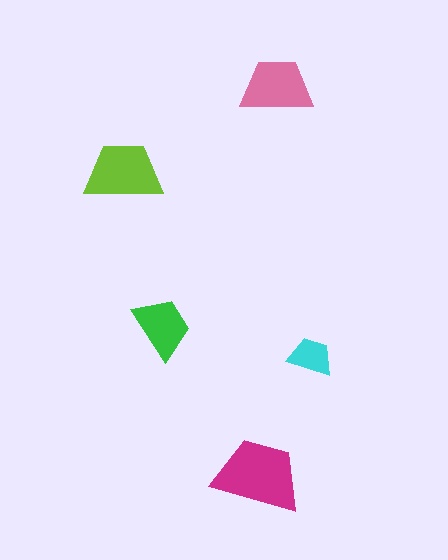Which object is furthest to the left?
The lime trapezoid is leftmost.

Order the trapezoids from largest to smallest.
the magenta one, the lime one, the pink one, the green one, the cyan one.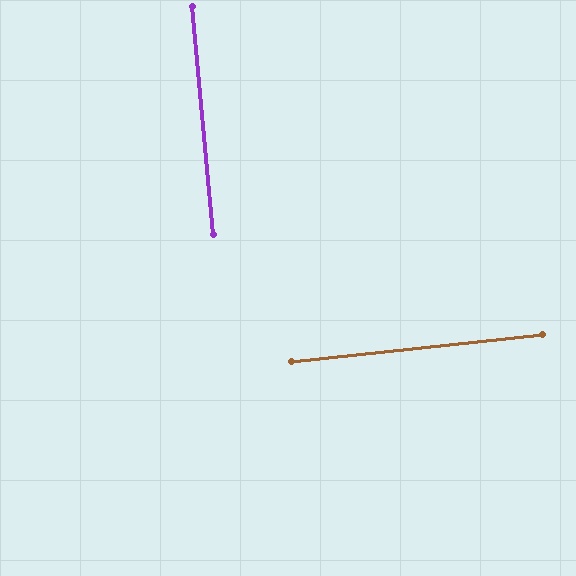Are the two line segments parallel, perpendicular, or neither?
Perpendicular — they meet at approximately 89°.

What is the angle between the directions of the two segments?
Approximately 89 degrees.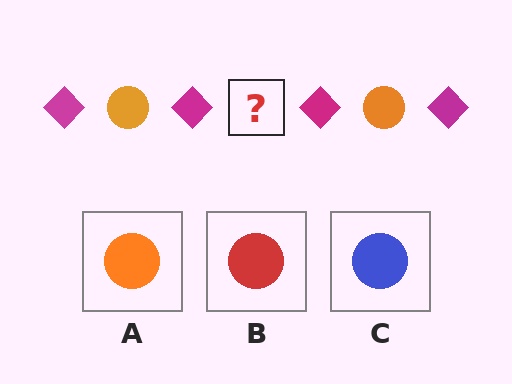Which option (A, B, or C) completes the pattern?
A.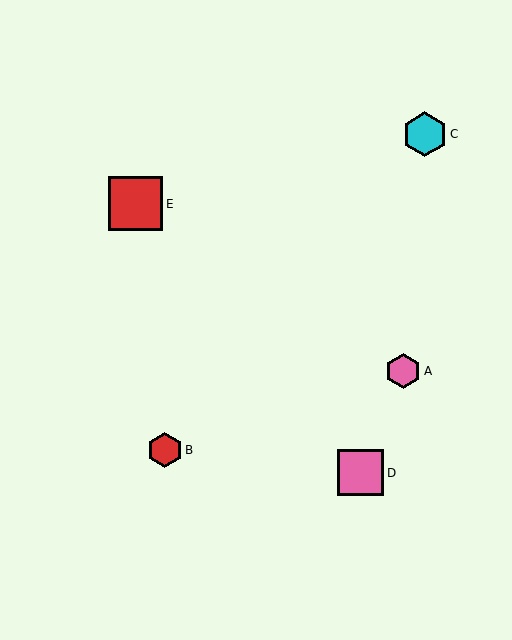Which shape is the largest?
The red square (labeled E) is the largest.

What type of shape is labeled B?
Shape B is a red hexagon.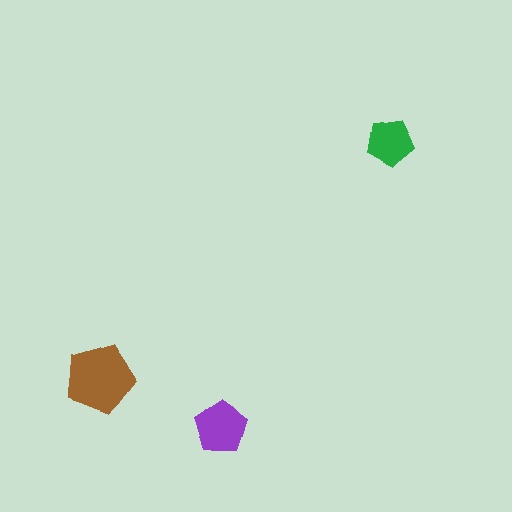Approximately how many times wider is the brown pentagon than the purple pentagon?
About 1.5 times wider.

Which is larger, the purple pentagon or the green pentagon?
The purple one.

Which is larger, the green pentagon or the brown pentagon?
The brown one.